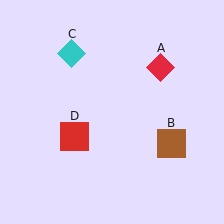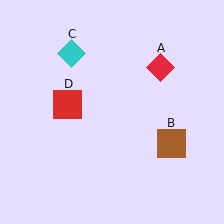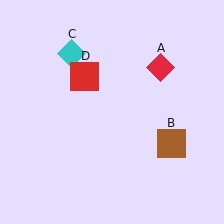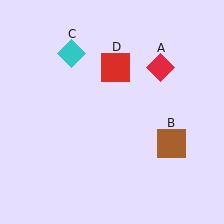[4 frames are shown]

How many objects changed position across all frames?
1 object changed position: red square (object D).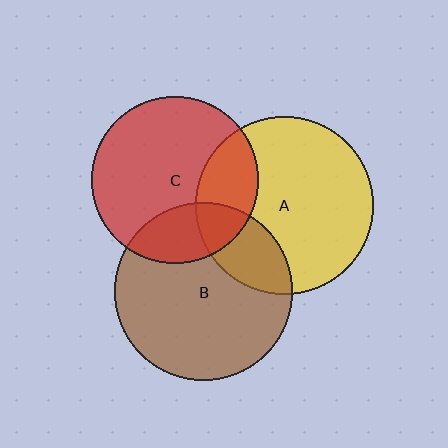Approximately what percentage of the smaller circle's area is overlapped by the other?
Approximately 25%.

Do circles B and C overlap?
Yes.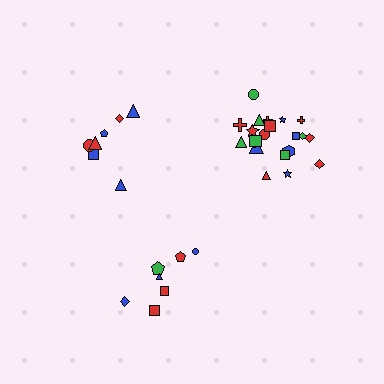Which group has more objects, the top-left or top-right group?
The top-right group.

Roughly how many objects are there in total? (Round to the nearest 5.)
Roughly 35 objects in total.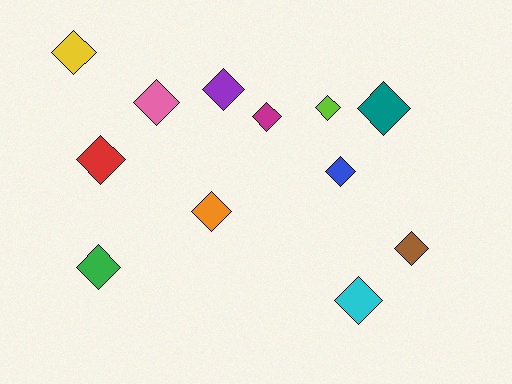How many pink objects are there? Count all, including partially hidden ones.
There is 1 pink object.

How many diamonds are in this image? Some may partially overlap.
There are 12 diamonds.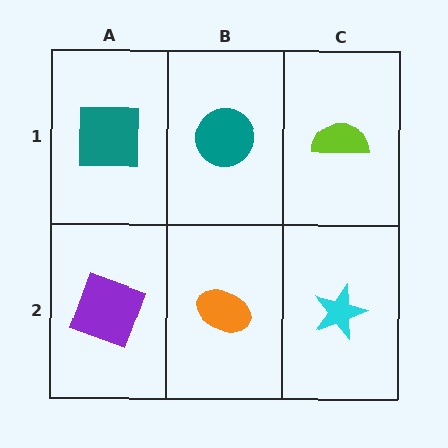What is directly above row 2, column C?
A lime semicircle.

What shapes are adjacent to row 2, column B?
A teal circle (row 1, column B), a purple square (row 2, column A), a cyan star (row 2, column C).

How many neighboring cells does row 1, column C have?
2.